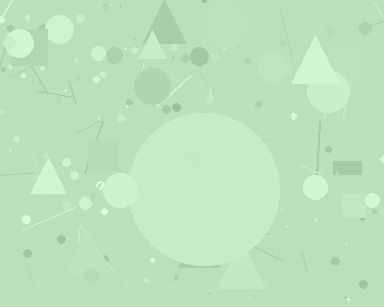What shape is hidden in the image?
A circle is hidden in the image.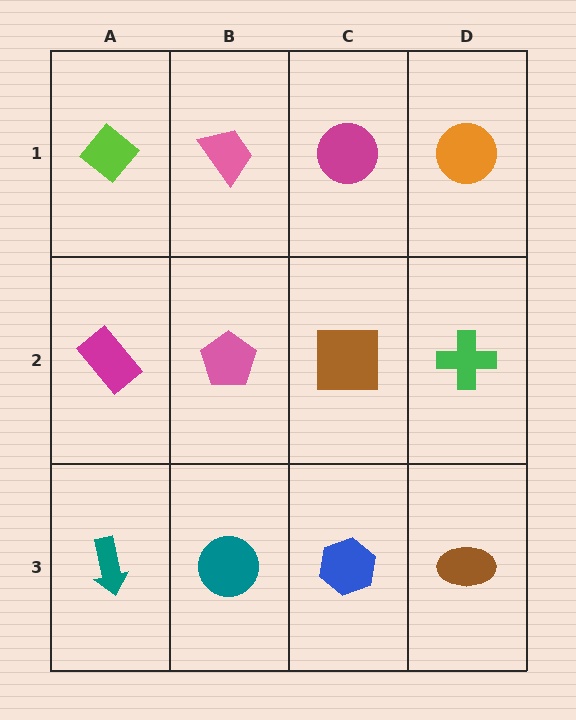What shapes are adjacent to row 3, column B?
A pink pentagon (row 2, column B), a teal arrow (row 3, column A), a blue hexagon (row 3, column C).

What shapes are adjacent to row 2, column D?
An orange circle (row 1, column D), a brown ellipse (row 3, column D), a brown square (row 2, column C).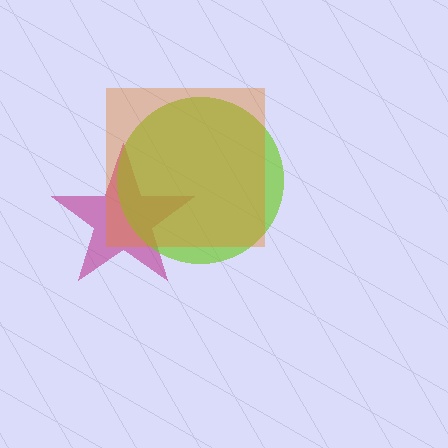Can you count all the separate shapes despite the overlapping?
Yes, there are 3 separate shapes.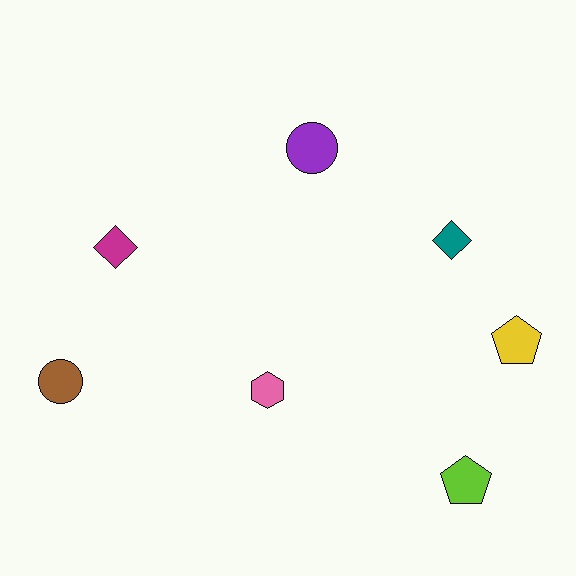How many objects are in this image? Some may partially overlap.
There are 7 objects.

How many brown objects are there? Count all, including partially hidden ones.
There is 1 brown object.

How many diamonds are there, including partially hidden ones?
There are 2 diamonds.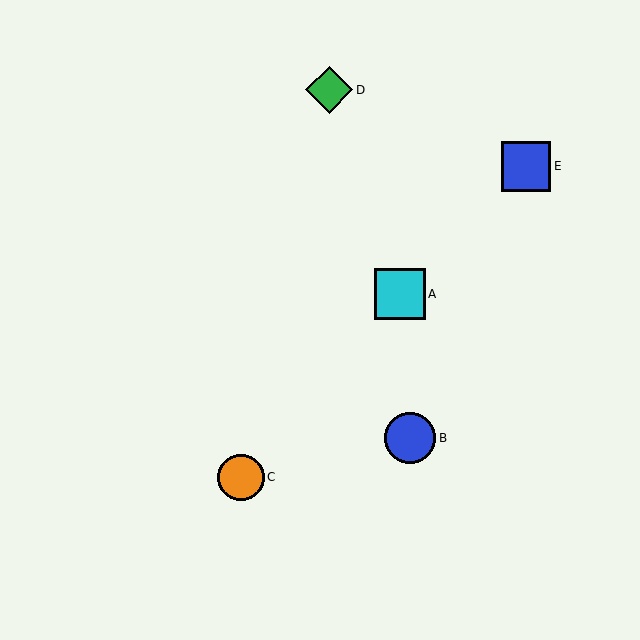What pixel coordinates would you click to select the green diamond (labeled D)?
Click at (329, 90) to select the green diamond D.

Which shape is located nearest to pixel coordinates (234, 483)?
The orange circle (labeled C) at (241, 477) is nearest to that location.